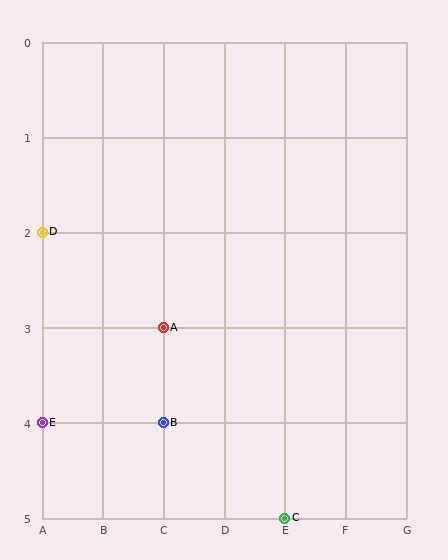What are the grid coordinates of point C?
Point C is at grid coordinates (E, 5).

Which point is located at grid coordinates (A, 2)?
Point D is at (A, 2).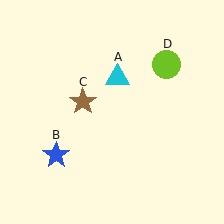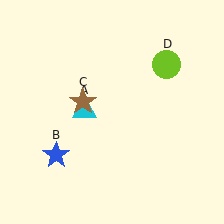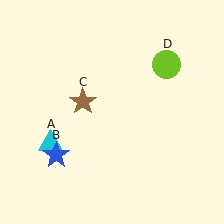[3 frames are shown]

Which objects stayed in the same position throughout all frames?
Blue star (object B) and brown star (object C) and lime circle (object D) remained stationary.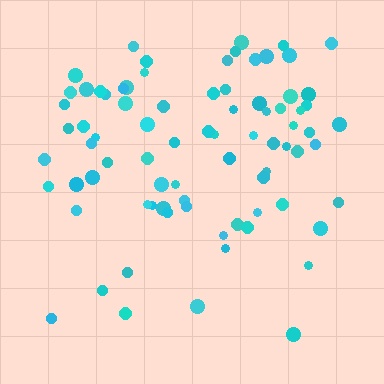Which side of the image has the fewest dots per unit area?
The bottom.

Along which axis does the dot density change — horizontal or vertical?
Vertical.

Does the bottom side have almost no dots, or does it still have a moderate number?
Still a moderate number, just noticeably fewer than the top.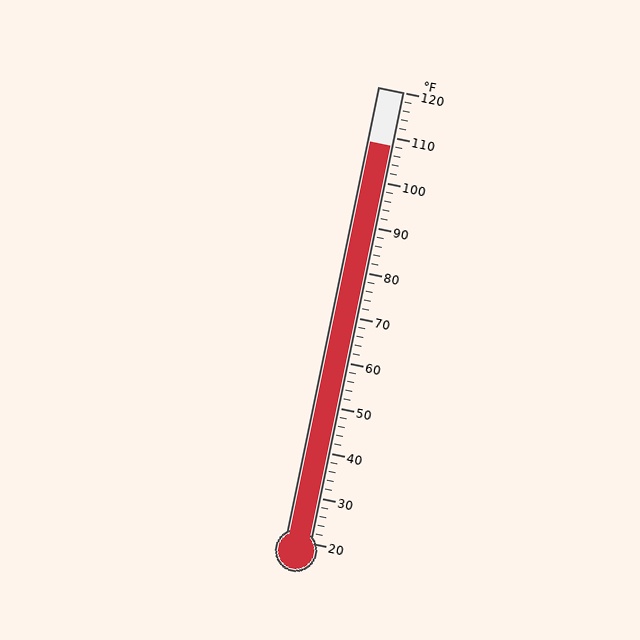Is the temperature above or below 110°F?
The temperature is below 110°F.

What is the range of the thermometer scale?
The thermometer scale ranges from 20°F to 120°F.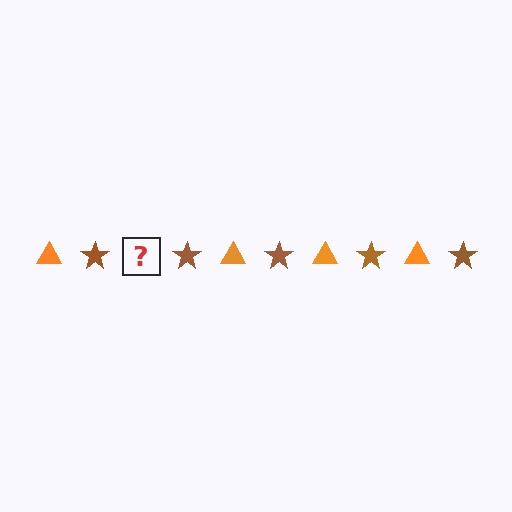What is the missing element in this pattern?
The missing element is an orange triangle.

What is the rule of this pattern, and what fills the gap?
The rule is that the pattern alternates between orange triangle and brown star. The gap should be filled with an orange triangle.